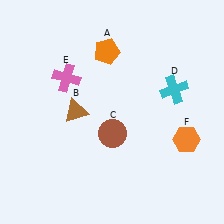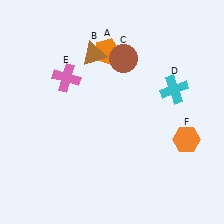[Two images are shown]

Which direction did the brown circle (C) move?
The brown circle (C) moved up.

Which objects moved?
The objects that moved are: the brown triangle (B), the brown circle (C).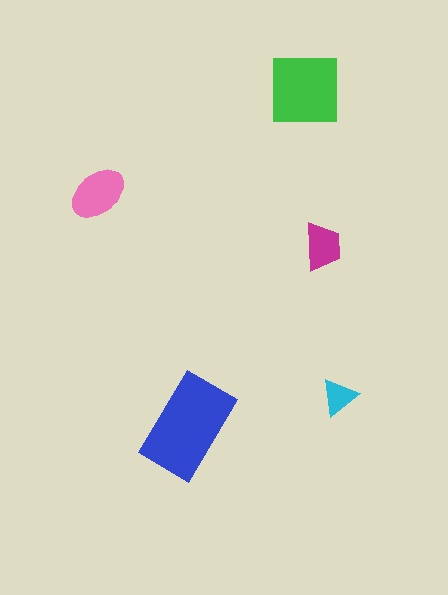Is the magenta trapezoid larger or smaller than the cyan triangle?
Larger.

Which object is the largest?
The blue rectangle.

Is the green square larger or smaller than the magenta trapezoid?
Larger.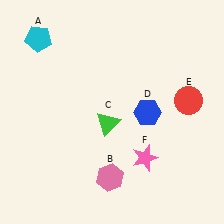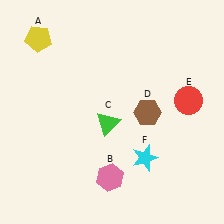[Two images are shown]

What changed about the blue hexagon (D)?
In Image 1, D is blue. In Image 2, it changed to brown.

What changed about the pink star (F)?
In Image 1, F is pink. In Image 2, it changed to cyan.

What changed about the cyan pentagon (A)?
In Image 1, A is cyan. In Image 2, it changed to yellow.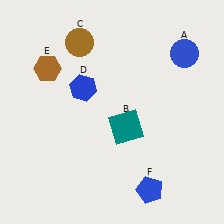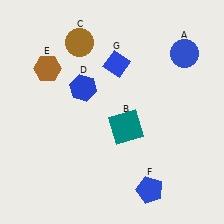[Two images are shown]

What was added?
A blue diamond (G) was added in Image 2.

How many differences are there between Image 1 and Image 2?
There is 1 difference between the two images.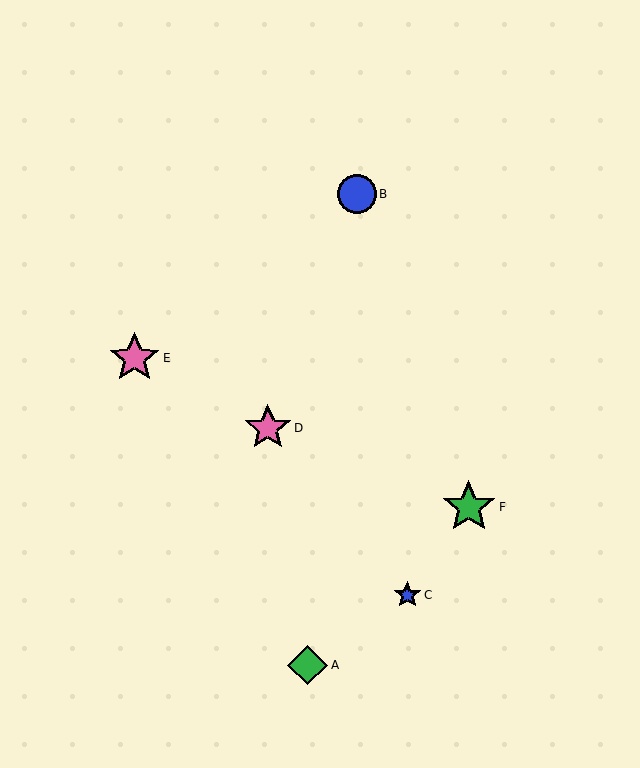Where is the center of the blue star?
The center of the blue star is at (407, 595).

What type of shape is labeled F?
Shape F is a green star.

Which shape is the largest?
The green star (labeled F) is the largest.